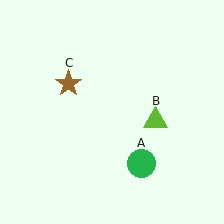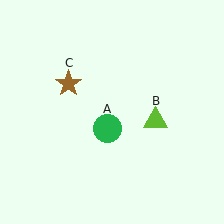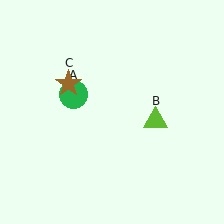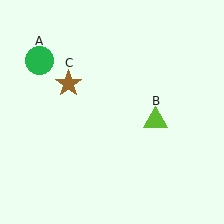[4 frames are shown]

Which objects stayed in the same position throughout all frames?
Lime triangle (object B) and brown star (object C) remained stationary.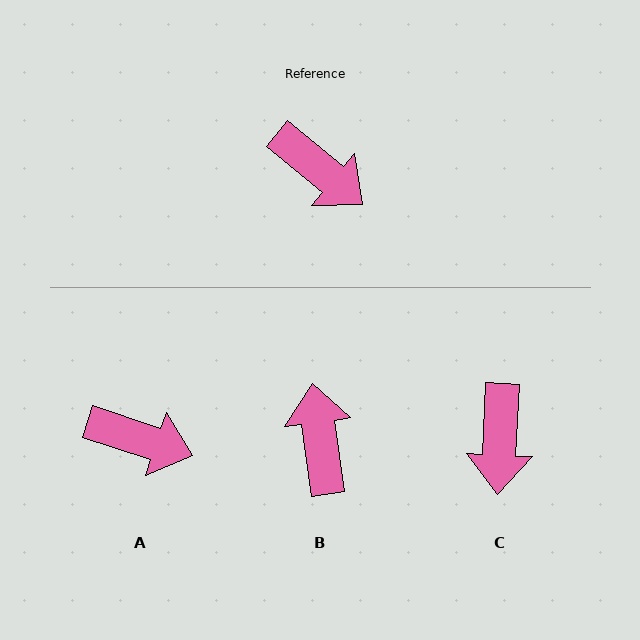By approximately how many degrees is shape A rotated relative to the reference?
Approximately 22 degrees counter-clockwise.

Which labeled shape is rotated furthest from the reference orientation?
B, about 138 degrees away.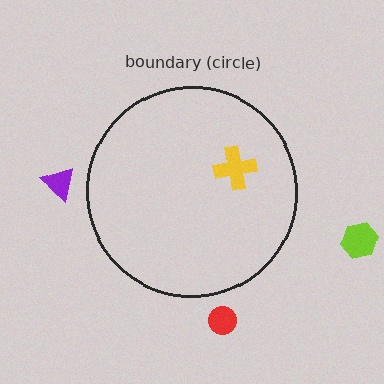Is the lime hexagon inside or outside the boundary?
Outside.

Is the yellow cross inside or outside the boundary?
Inside.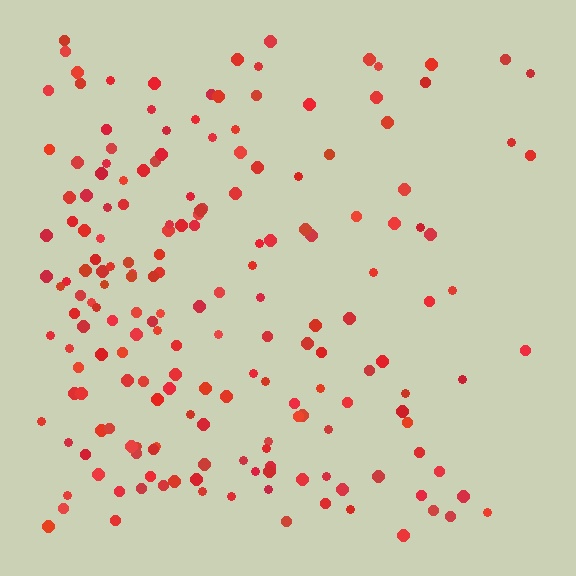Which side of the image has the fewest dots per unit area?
The right.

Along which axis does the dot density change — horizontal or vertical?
Horizontal.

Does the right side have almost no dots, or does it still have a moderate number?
Still a moderate number, just noticeably fewer than the left.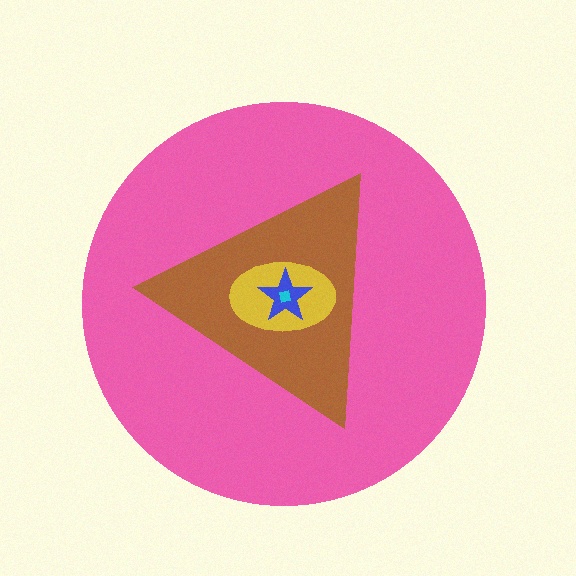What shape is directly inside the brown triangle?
The yellow ellipse.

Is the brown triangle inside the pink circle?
Yes.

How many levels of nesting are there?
5.